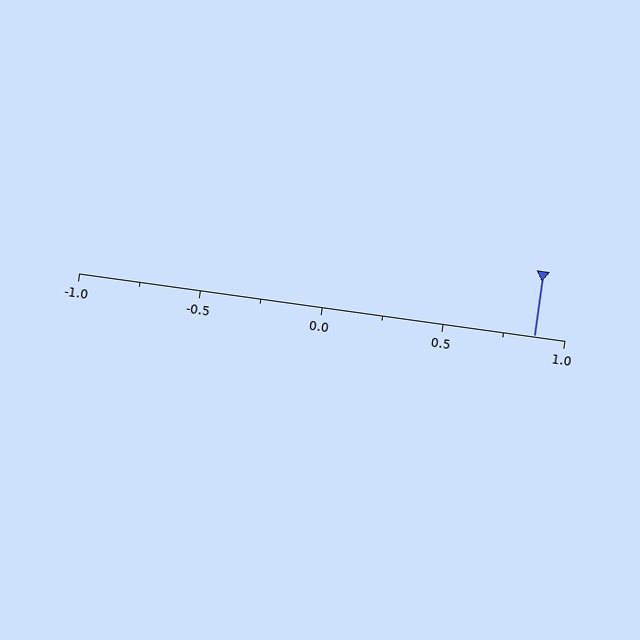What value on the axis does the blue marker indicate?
The marker indicates approximately 0.88.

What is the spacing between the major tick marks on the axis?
The major ticks are spaced 0.5 apart.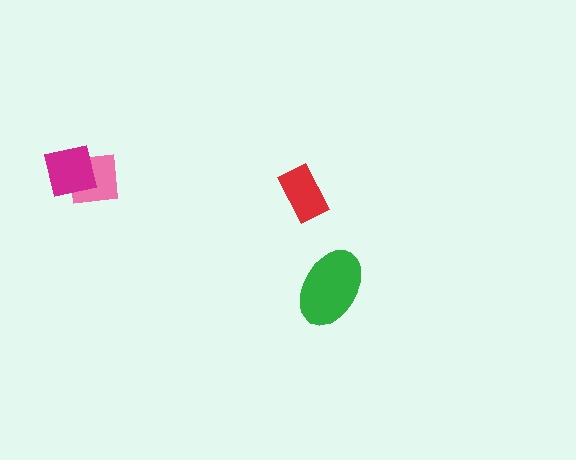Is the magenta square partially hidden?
No, no other shape covers it.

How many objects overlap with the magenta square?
1 object overlaps with the magenta square.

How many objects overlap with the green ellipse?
0 objects overlap with the green ellipse.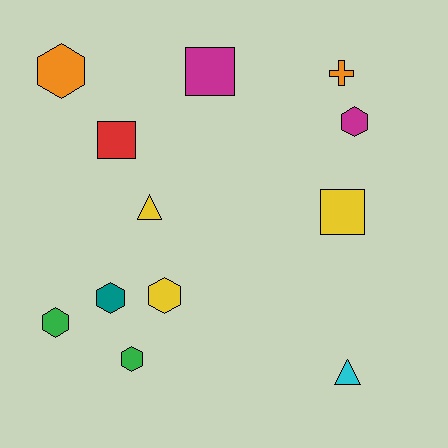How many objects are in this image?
There are 12 objects.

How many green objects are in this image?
There are 2 green objects.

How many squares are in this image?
There are 3 squares.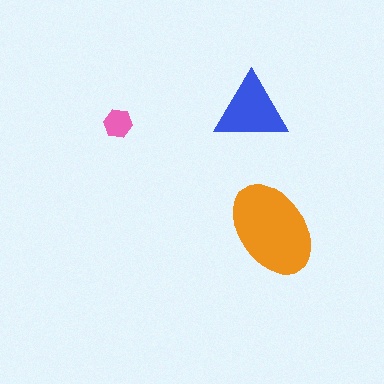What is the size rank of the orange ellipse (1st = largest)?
1st.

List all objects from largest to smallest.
The orange ellipse, the blue triangle, the pink hexagon.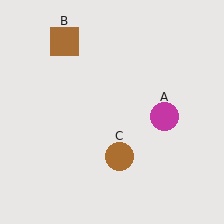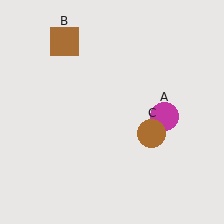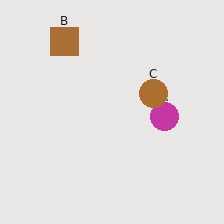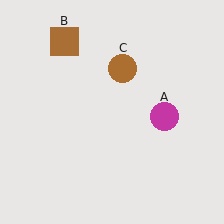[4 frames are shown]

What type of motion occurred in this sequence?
The brown circle (object C) rotated counterclockwise around the center of the scene.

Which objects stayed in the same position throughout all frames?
Magenta circle (object A) and brown square (object B) remained stationary.